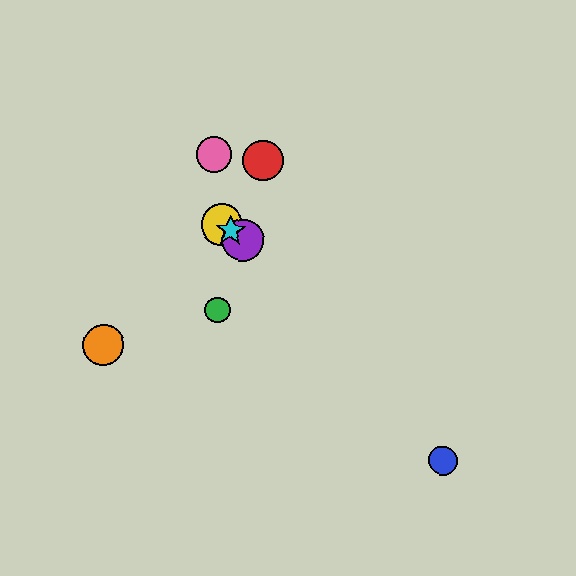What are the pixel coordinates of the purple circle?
The purple circle is at (243, 240).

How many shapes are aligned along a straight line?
3 shapes (the yellow circle, the purple circle, the cyan star) are aligned along a straight line.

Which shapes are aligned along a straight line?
The yellow circle, the purple circle, the cyan star are aligned along a straight line.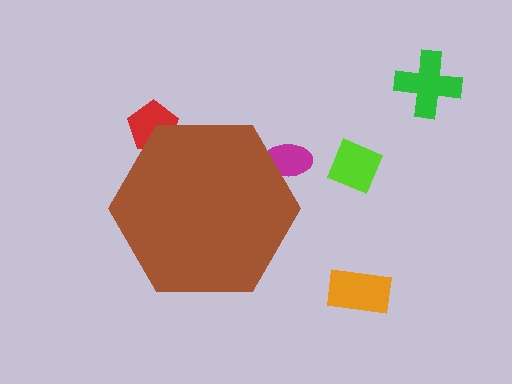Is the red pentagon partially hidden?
Yes, the red pentagon is partially hidden behind the brown hexagon.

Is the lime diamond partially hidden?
No, the lime diamond is fully visible.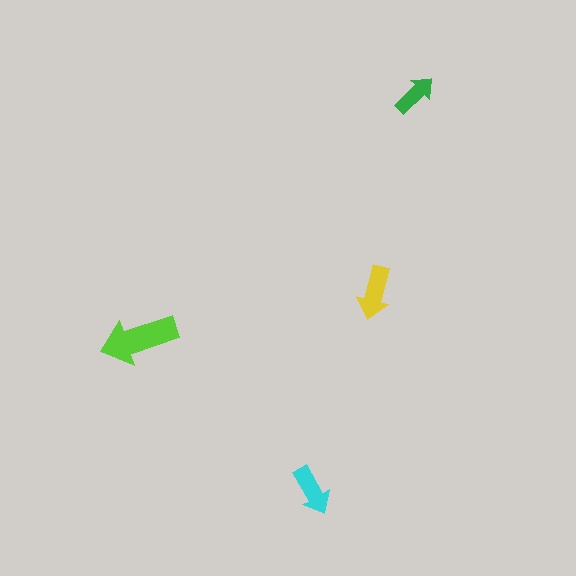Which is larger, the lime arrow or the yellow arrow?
The lime one.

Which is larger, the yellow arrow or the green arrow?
The yellow one.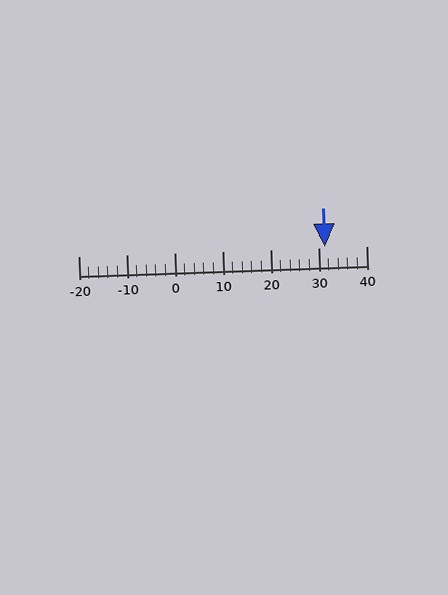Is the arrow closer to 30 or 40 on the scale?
The arrow is closer to 30.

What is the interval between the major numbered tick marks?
The major tick marks are spaced 10 units apart.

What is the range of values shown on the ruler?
The ruler shows values from -20 to 40.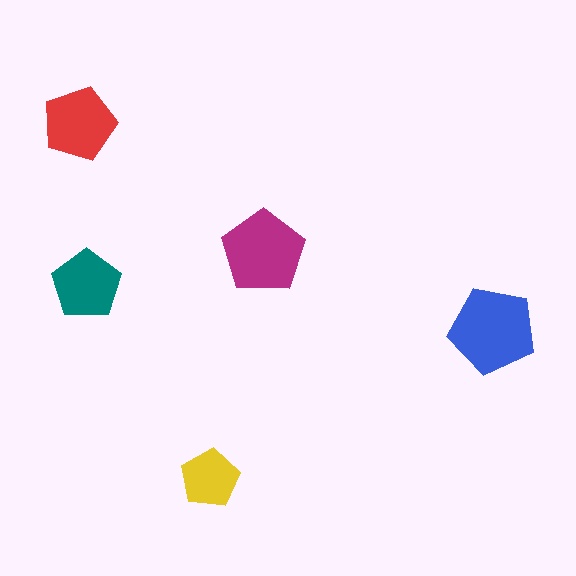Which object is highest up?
The red pentagon is topmost.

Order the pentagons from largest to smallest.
the blue one, the magenta one, the red one, the teal one, the yellow one.